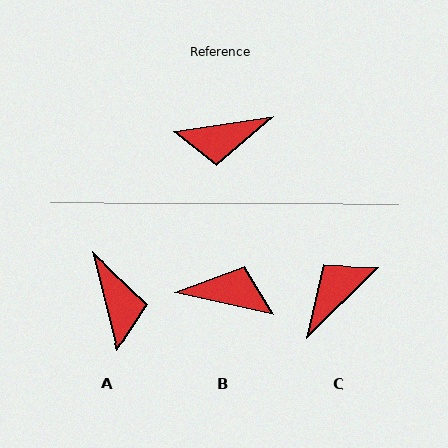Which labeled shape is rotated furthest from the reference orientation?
B, about 159 degrees away.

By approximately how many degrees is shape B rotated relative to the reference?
Approximately 159 degrees counter-clockwise.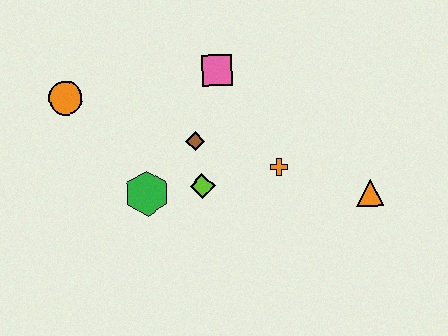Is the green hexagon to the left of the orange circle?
No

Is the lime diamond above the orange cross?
No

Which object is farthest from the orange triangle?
The orange circle is farthest from the orange triangle.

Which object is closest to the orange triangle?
The orange cross is closest to the orange triangle.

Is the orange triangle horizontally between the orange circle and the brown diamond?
No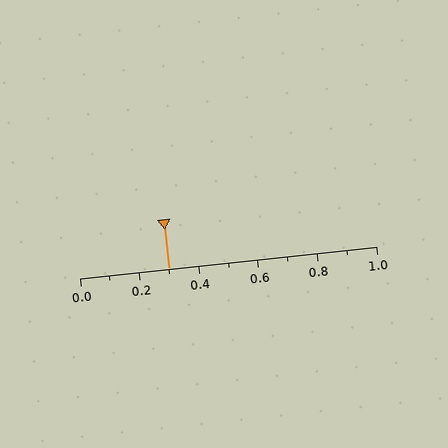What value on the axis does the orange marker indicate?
The marker indicates approximately 0.3.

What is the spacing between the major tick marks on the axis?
The major ticks are spaced 0.2 apart.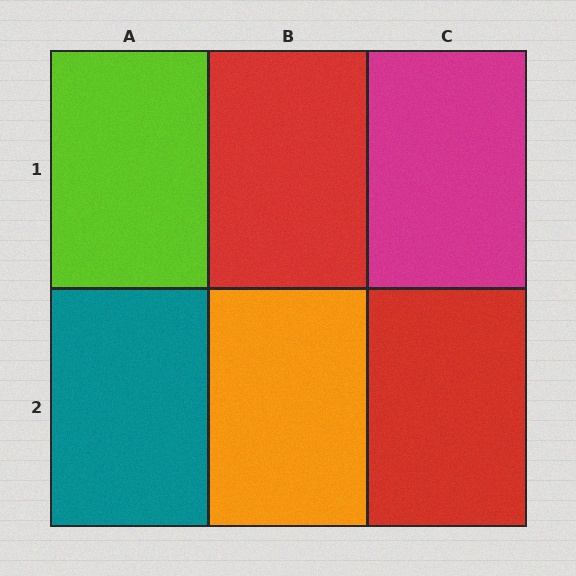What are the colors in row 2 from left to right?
Teal, orange, red.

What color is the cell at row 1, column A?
Lime.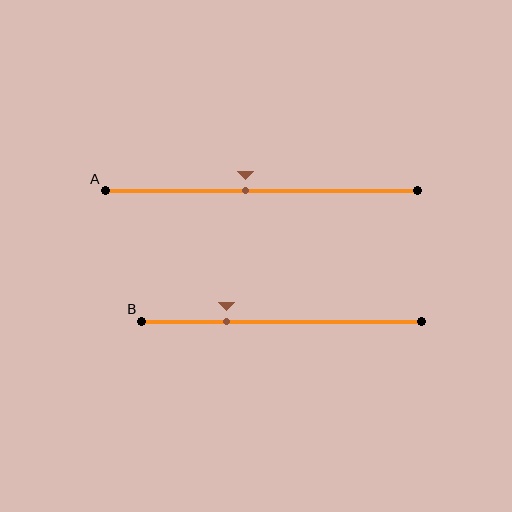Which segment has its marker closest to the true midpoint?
Segment A has its marker closest to the true midpoint.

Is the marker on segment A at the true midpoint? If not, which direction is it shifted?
No, the marker on segment A is shifted to the left by about 5% of the segment length.